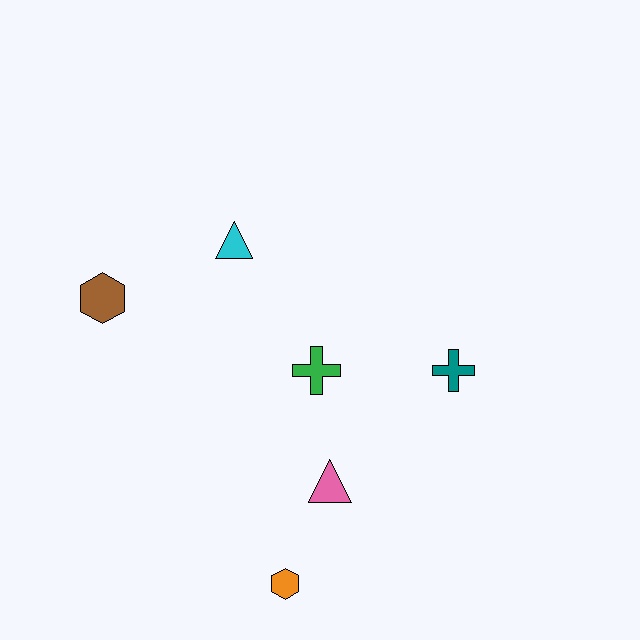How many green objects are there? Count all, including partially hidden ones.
There is 1 green object.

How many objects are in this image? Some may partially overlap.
There are 6 objects.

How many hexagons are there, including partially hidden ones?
There are 2 hexagons.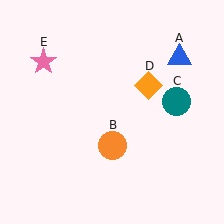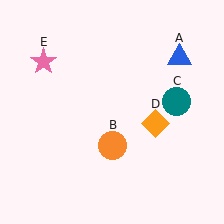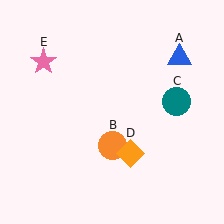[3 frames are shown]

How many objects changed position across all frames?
1 object changed position: orange diamond (object D).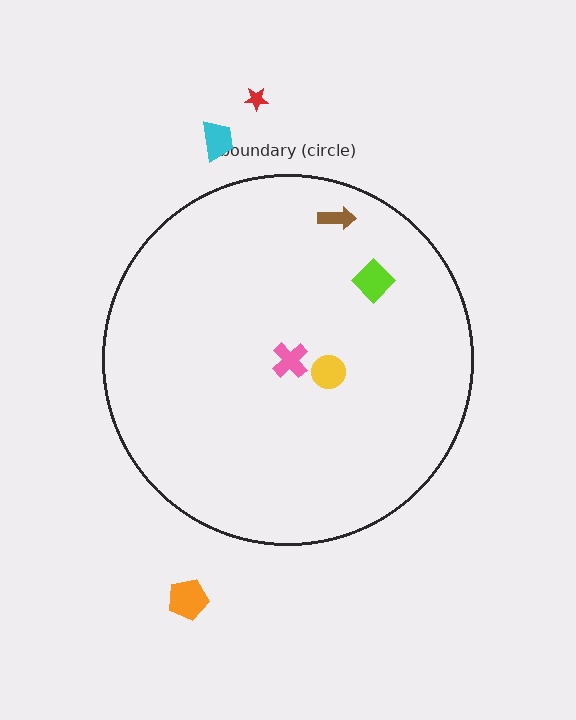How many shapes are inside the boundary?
4 inside, 3 outside.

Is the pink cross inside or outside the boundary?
Inside.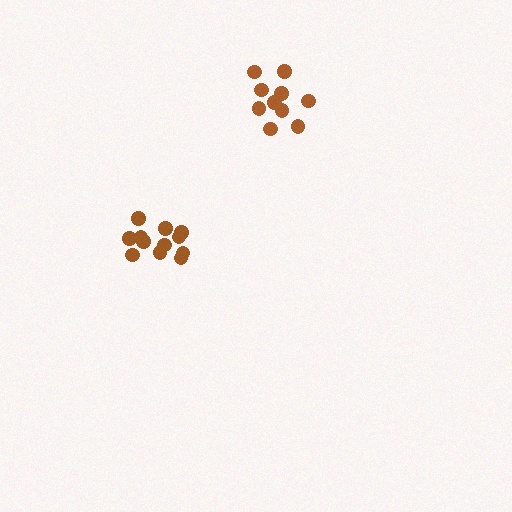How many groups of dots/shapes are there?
There are 2 groups.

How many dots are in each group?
Group 1: 12 dots, Group 2: 10 dots (22 total).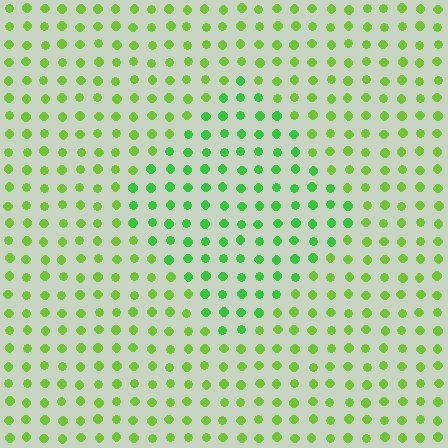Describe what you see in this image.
The image is filled with small lime elements in a uniform arrangement. A diamond-shaped region is visible where the elements are tinted to a slightly different hue, forming a subtle color boundary.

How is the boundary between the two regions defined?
The boundary is defined purely by a slight shift in hue (about 28 degrees). Spacing, size, and orientation are identical on both sides.